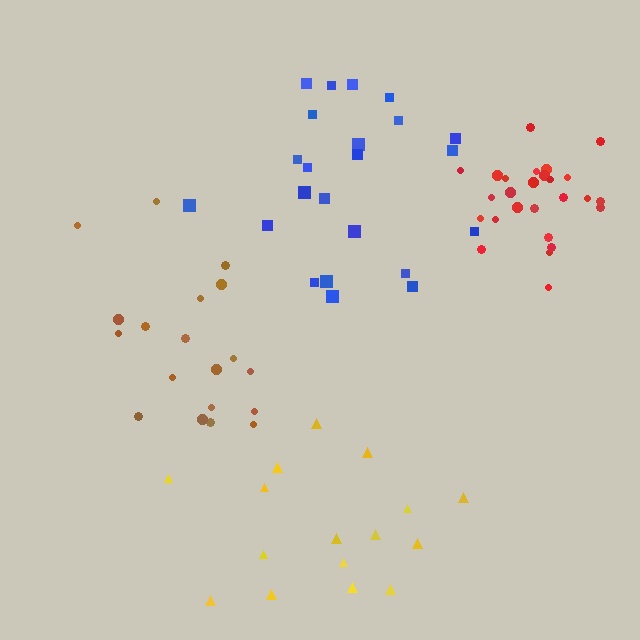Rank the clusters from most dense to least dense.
red, blue, brown, yellow.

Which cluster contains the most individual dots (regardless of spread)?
Red (27).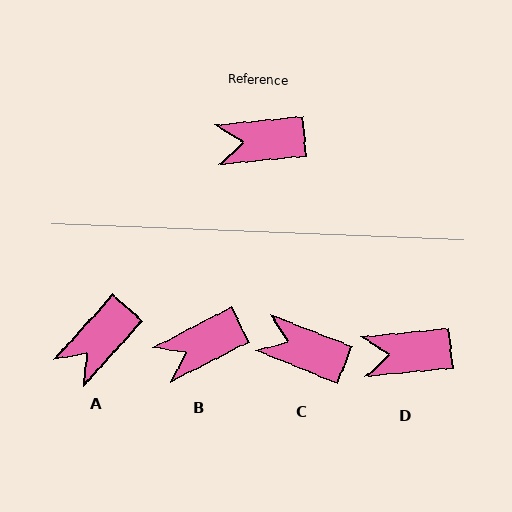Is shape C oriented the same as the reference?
No, it is off by about 27 degrees.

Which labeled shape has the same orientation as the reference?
D.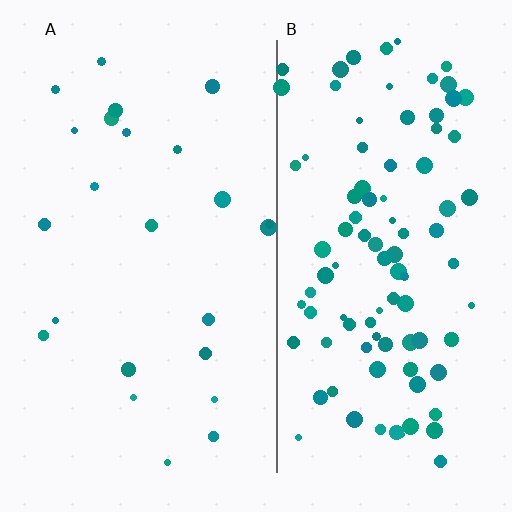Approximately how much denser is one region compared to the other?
Approximately 4.1× — region B over region A.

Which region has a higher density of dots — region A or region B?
B (the right).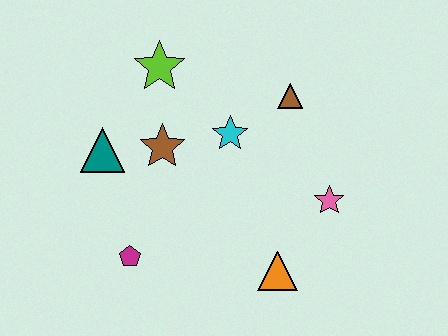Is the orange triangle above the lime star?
No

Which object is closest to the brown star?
The teal triangle is closest to the brown star.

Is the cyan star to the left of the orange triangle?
Yes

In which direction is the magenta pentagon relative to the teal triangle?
The magenta pentagon is below the teal triangle.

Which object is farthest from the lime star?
The orange triangle is farthest from the lime star.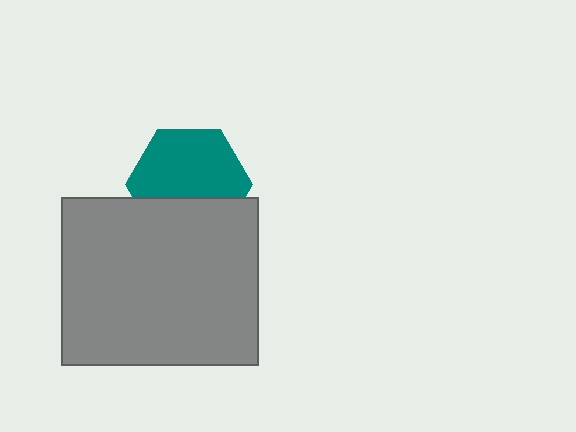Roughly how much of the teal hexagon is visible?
About half of it is visible (roughly 65%).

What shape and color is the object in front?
The object in front is a gray rectangle.